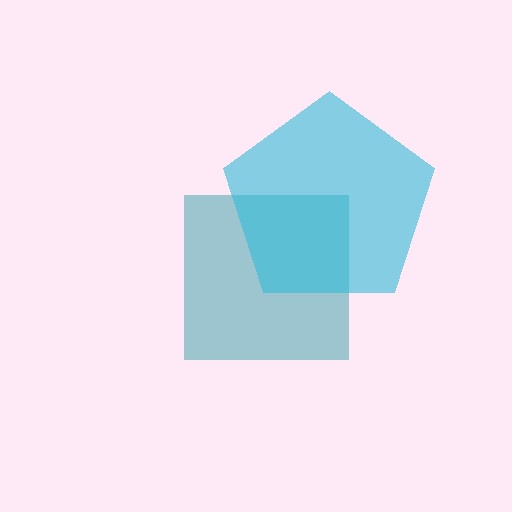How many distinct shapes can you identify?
There are 2 distinct shapes: a teal square, a cyan pentagon.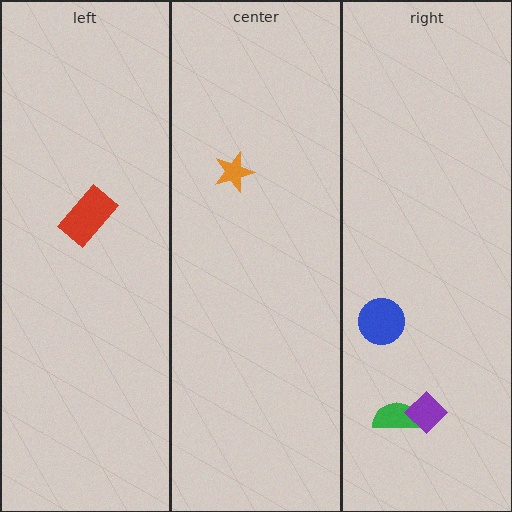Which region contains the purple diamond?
The right region.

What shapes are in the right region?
The green semicircle, the blue circle, the purple diamond.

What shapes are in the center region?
The orange star.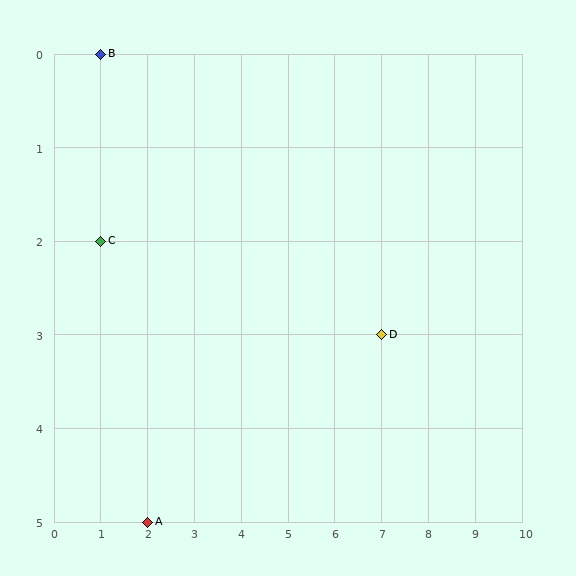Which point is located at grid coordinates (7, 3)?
Point D is at (7, 3).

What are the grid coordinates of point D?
Point D is at grid coordinates (7, 3).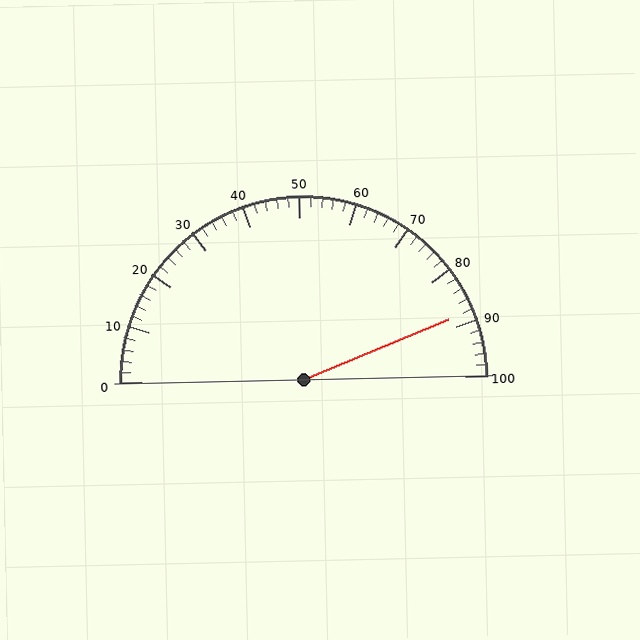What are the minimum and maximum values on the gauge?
The gauge ranges from 0 to 100.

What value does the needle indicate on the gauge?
The needle indicates approximately 88.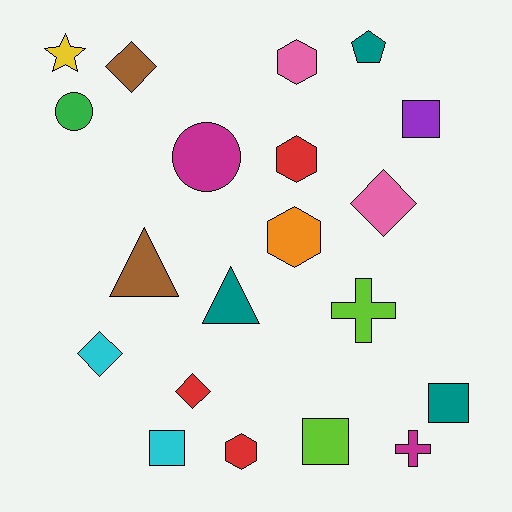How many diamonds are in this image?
There are 4 diamonds.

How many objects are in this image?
There are 20 objects.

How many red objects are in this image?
There are 3 red objects.